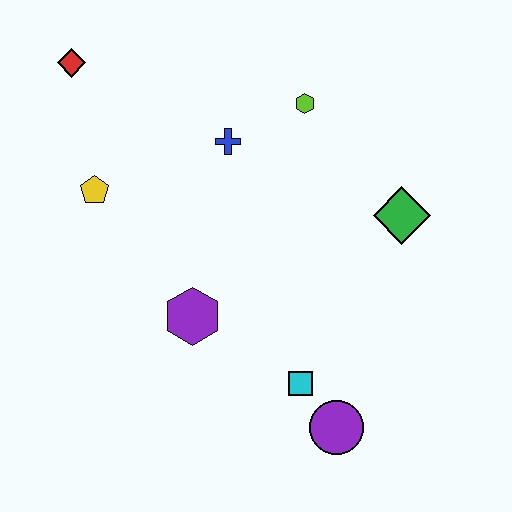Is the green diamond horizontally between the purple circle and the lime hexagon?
No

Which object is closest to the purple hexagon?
The cyan square is closest to the purple hexagon.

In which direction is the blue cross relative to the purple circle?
The blue cross is above the purple circle.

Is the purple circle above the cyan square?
No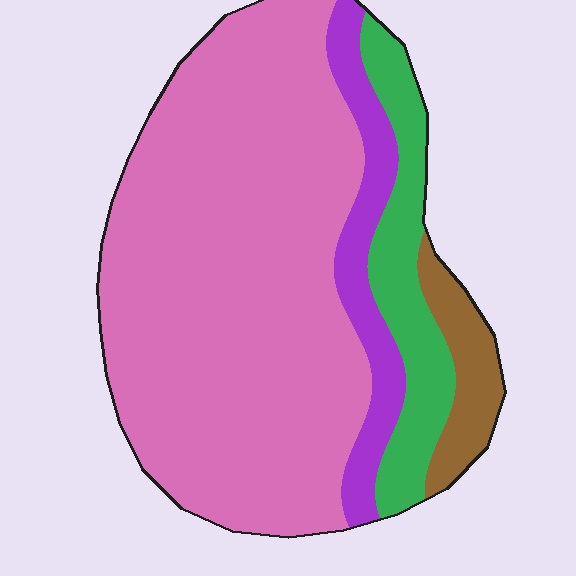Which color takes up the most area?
Pink, at roughly 70%.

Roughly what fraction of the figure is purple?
Purple takes up less than a quarter of the figure.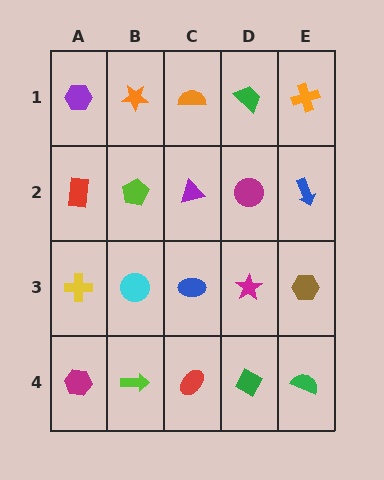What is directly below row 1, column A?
A red rectangle.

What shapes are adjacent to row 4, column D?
A magenta star (row 3, column D), a red ellipse (row 4, column C), a green semicircle (row 4, column E).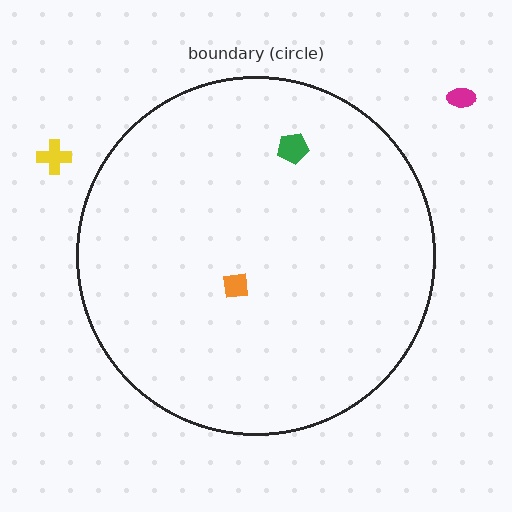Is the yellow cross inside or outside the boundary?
Outside.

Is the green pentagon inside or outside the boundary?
Inside.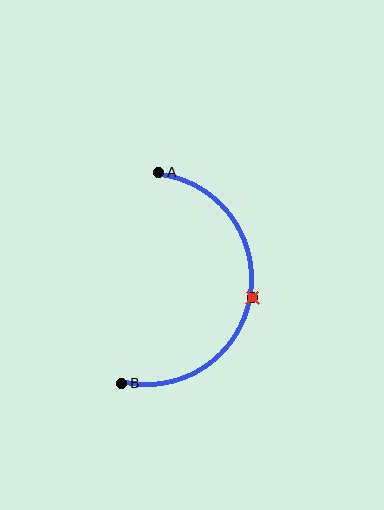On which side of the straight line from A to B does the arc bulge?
The arc bulges to the right of the straight line connecting A and B.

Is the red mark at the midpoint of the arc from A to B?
Yes. The red mark lies on the arc at equal arc-length from both A and B — it is the arc midpoint.